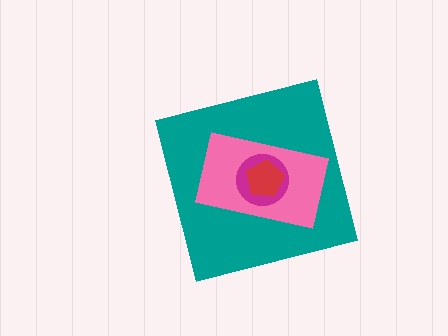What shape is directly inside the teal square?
The pink rectangle.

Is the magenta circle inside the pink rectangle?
Yes.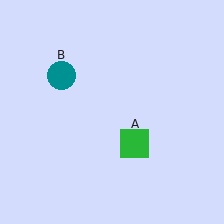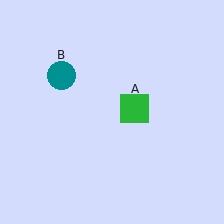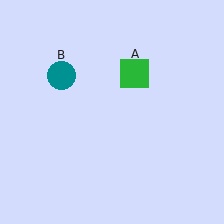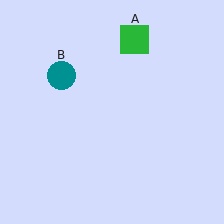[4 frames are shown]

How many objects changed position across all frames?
1 object changed position: green square (object A).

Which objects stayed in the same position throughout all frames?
Teal circle (object B) remained stationary.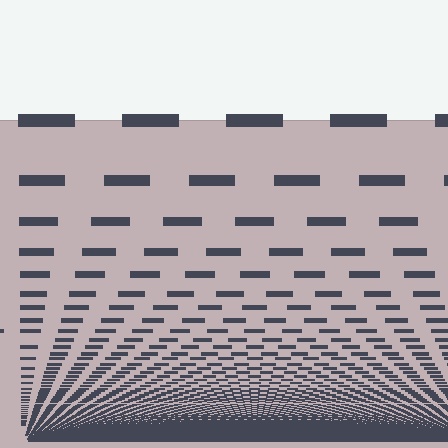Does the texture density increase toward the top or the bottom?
Density increases toward the bottom.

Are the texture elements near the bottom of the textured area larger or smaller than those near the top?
Smaller. The gradient is inverted — elements near the bottom are smaller and denser.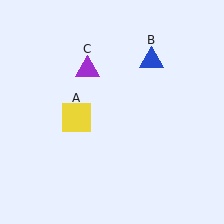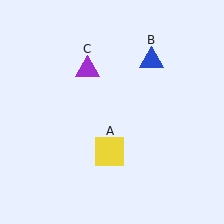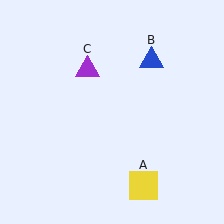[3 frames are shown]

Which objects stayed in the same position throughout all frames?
Blue triangle (object B) and purple triangle (object C) remained stationary.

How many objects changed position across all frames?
1 object changed position: yellow square (object A).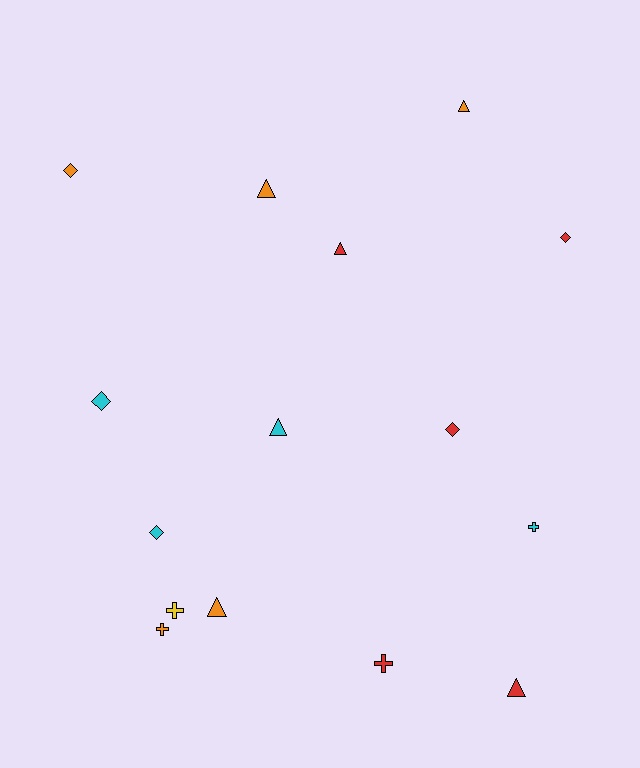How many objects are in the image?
There are 15 objects.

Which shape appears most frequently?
Triangle, with 6 objects.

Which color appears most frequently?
Red, with 5 objects.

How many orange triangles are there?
There are 3 orange triangles.